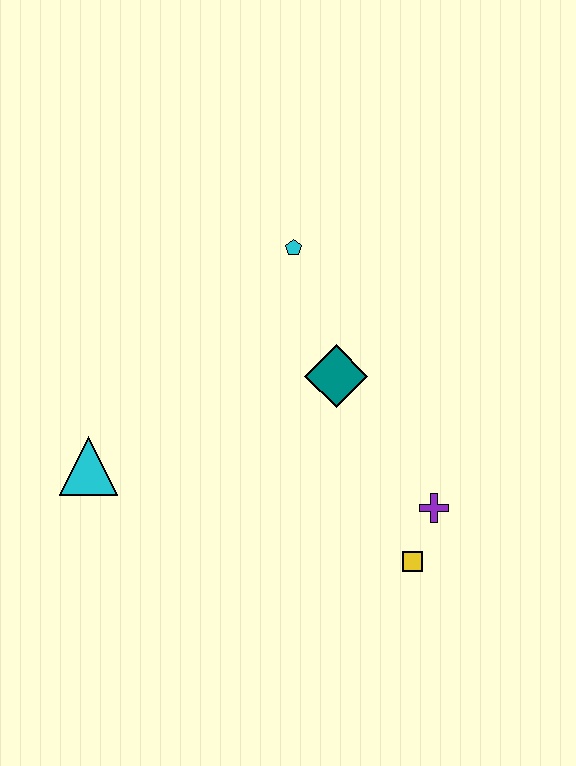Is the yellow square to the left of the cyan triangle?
No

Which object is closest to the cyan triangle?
The teal diamond is closest to the cyan triangle.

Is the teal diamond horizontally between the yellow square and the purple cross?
No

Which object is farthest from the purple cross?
The cyan triangle is farthest from the purple cross.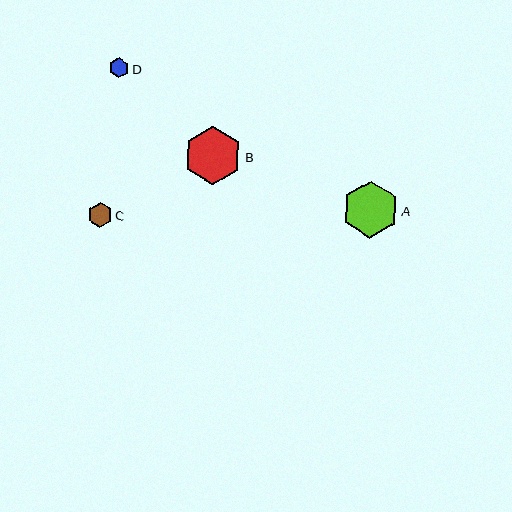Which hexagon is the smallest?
Hexagon D is the smallest with a size of approximately 20 pixels.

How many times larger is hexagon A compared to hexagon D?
Hexagon A is approximately 2.9 times the size of hexagon D.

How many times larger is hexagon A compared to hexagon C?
Hexagon A is approximately 2.3 times the size of hexagon C.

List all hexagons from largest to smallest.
From largest to smallest: B, A, C, D.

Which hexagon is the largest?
Hexagon B is the largest with a size of approximately 58 pixels.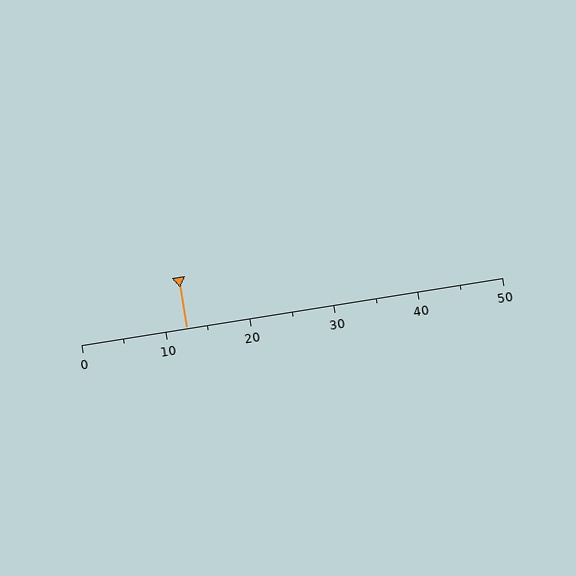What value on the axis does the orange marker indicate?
The marker indicates approximately 12.5.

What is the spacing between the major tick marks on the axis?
The major ticks are spaced 10 apart.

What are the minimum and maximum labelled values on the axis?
The axis runs from 0 to 50.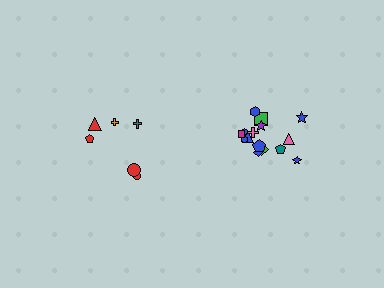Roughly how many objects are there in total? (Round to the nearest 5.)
Roughly 20 objects in total.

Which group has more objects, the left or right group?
The right group.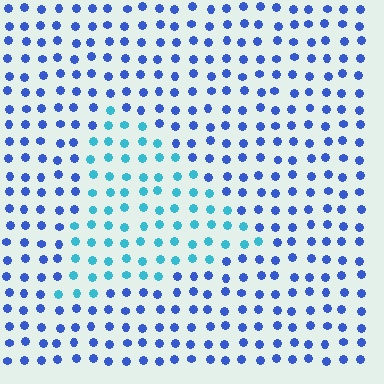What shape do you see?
I see a triangle.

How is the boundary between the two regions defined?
The boundary is defined purely by a slight shift in hue (about 39 degrees). Spacing, size, and orientation are identical on both sides.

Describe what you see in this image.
The image is filled with small blue elements in a uniform arrangement. A triangle-shaped region is visible where the elements are tinted to a slightly different hue, forming a subtle color boundary.